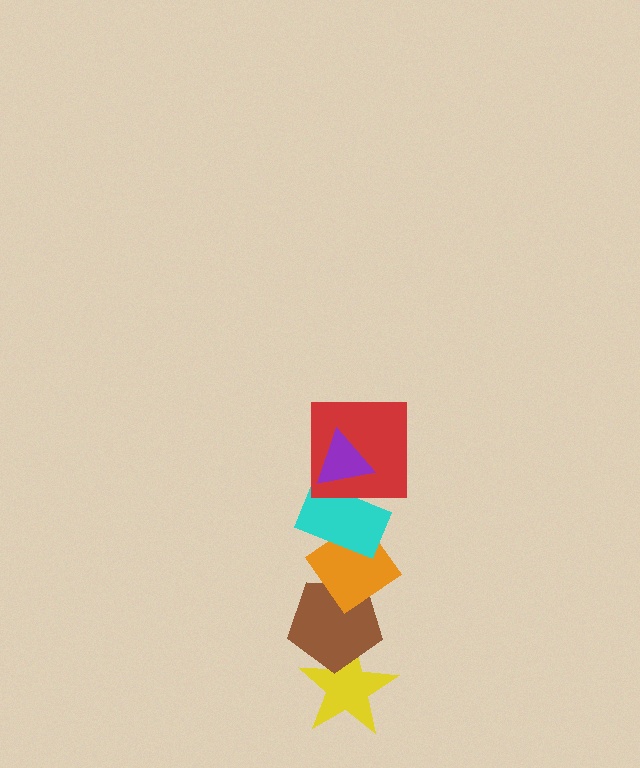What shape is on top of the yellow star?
The brown pentagon is on top of the yellow star.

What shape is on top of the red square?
The purple triangle is on top of the red square.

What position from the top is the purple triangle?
The purple triangle is 1st from the top.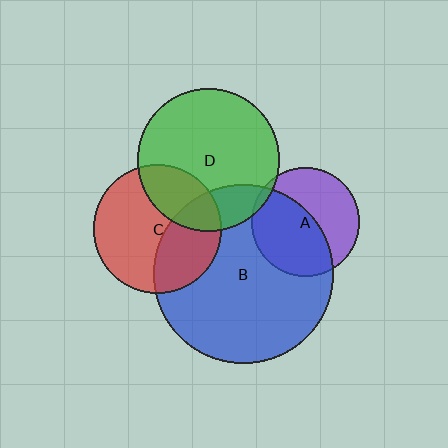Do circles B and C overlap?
Yes.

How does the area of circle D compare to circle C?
Approximately 1.2 times.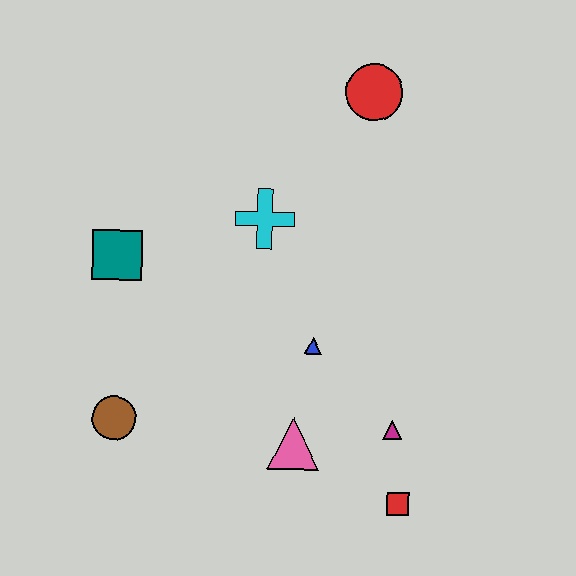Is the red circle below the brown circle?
No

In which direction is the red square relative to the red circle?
The red square is below the red circle.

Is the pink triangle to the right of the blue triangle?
No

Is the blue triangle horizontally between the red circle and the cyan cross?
Yes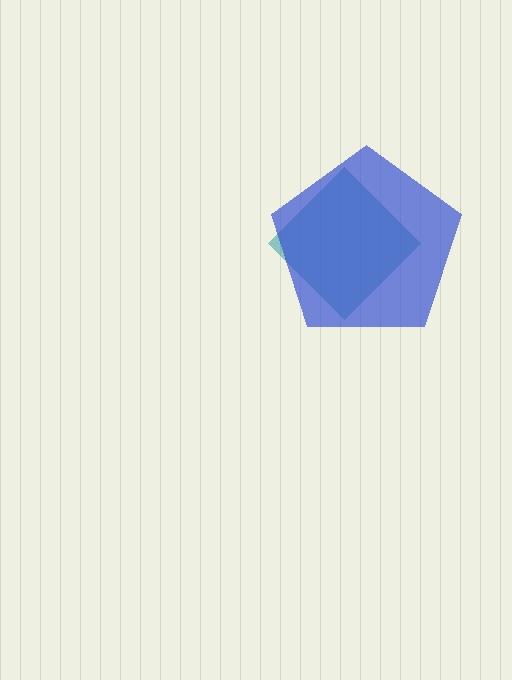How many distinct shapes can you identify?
There are 2 distinct shapes: a teal diamond, a blue pentagon.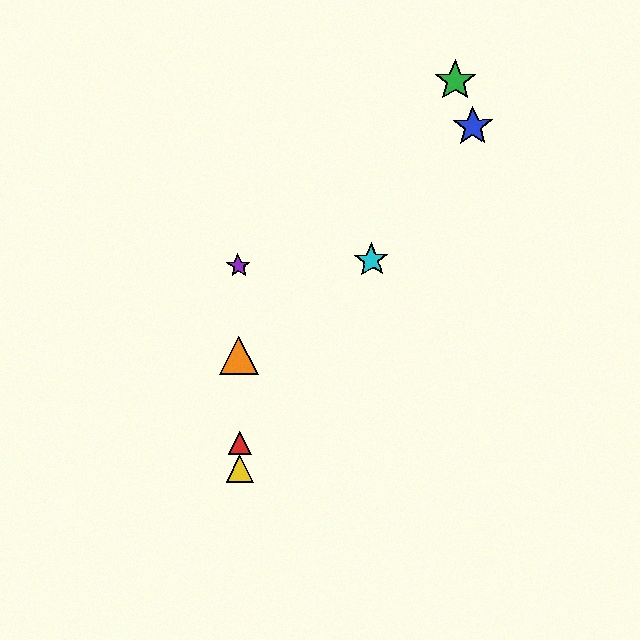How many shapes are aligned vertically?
4 shapes (the red triangle, the yellow triangle, the purple star, the orange triangle) are aligned vertically.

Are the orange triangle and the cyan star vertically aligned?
No, the orange triangle is at x≈239 and the cyan star is at x≈372.